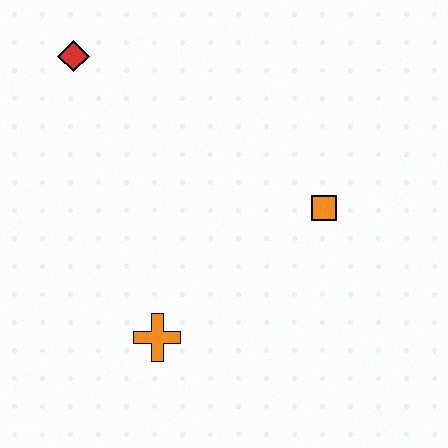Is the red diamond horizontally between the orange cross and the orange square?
No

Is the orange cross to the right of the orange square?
No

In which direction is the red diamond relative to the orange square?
The red diamond is to the left of the orange square.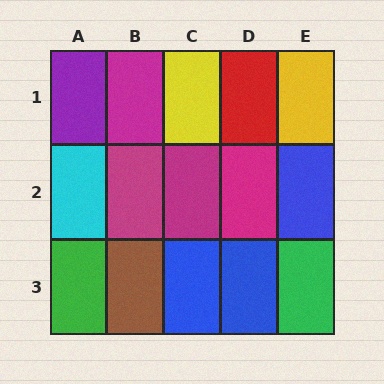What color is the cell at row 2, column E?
Blue.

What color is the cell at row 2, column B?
Magenta.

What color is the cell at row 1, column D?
Red.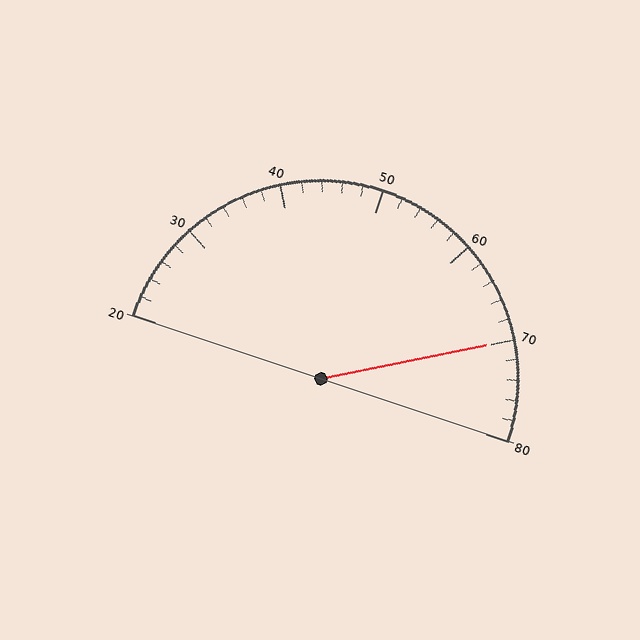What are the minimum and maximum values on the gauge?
The gauge ranges from 20 to 80.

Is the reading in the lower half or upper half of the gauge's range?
The reading is in the upper half of the range (20 to 80).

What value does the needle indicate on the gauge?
The needle indicates approximately 70.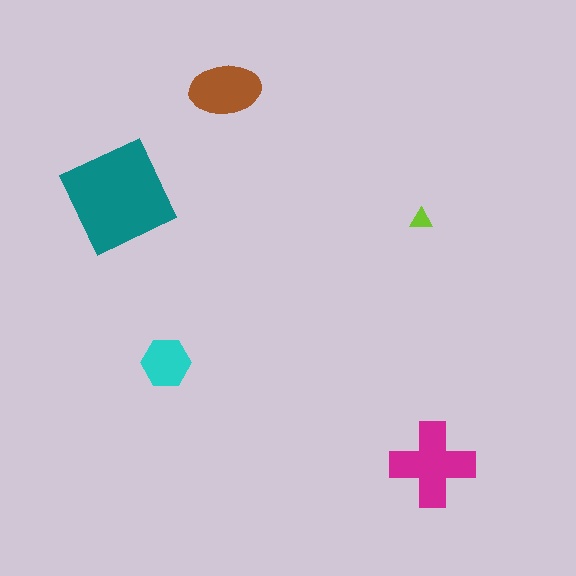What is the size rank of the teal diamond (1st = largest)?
1st.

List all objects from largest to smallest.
The teal diamond, the magenta cross, the brown ellipse, the cyan hexagon, the lime triangle.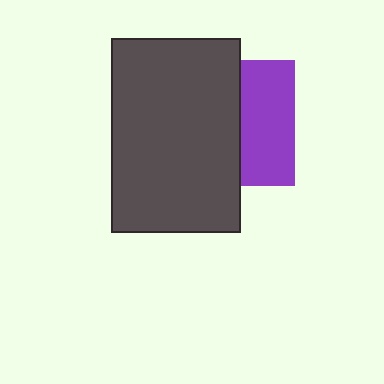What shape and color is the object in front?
The object in front is a dark gray rectangle.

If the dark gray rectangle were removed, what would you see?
You would see the complete purple square.